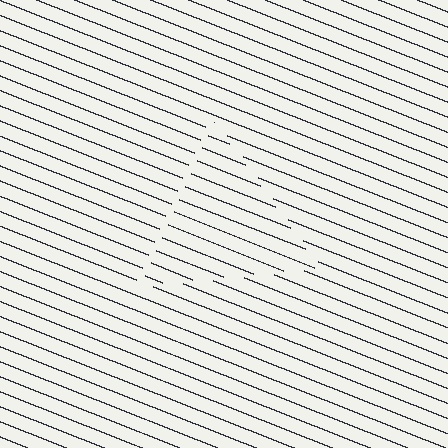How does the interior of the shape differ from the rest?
The interior of the shape contains the same grating, shifted by half a period — the contour is defined by the phase discontinuity where line-ends from the inner and outer gratings abut.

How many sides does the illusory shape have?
3 sides — the line-ends trace a triangle.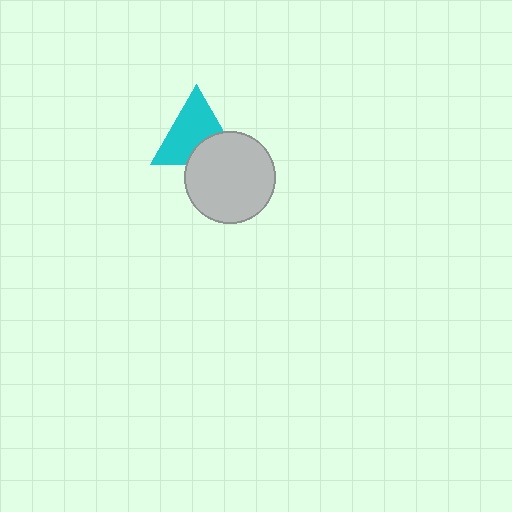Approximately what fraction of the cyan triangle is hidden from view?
Roughly 33% of the cyan triangle is hidden behind the light gray circle.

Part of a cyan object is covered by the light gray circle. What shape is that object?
It is a triangle.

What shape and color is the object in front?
The object in front is a light gray circle.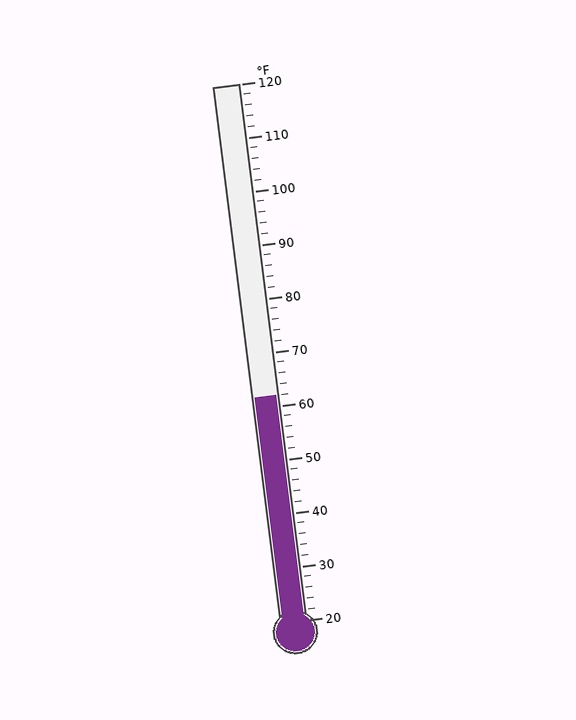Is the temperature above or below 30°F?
The temperature is above 30°F.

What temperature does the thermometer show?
The thermometer shows approximately 62°F.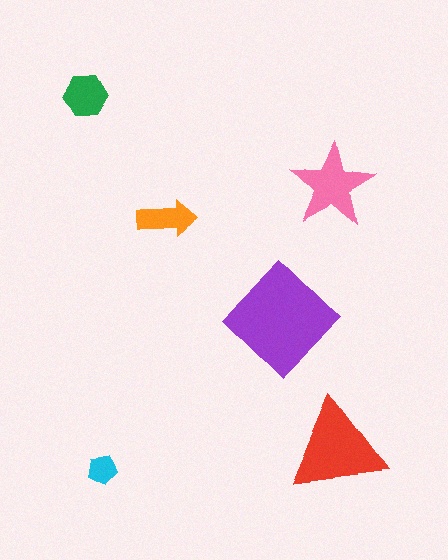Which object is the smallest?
The cyan pentagon.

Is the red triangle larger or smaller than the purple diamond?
Smaller.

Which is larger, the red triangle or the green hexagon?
The red triangle.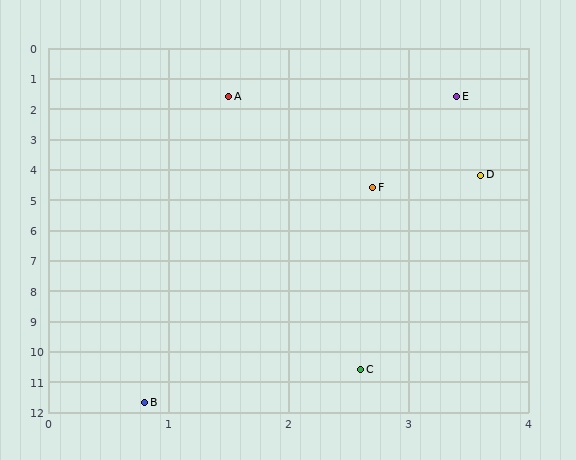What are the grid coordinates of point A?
Point A is at approximately (1.5, 1.6).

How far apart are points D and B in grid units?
Points D and B are about 8.0 grid units apart.